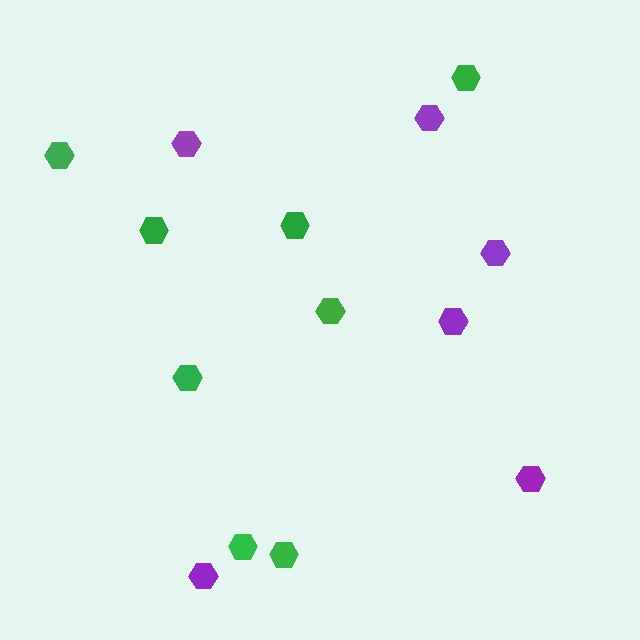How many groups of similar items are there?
There are 2 groups: one group of green hexagons (8) and one group of purple hexagons (6).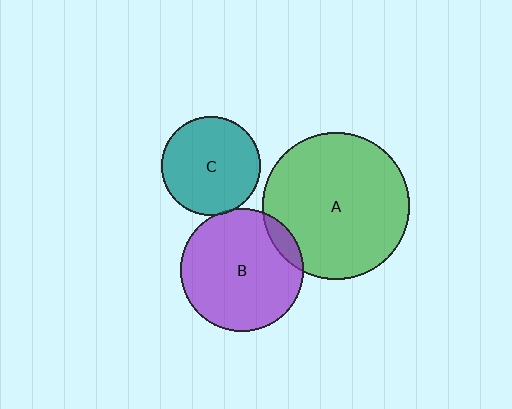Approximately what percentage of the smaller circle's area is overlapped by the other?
Approximately 5%.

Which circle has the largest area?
Circle A (green).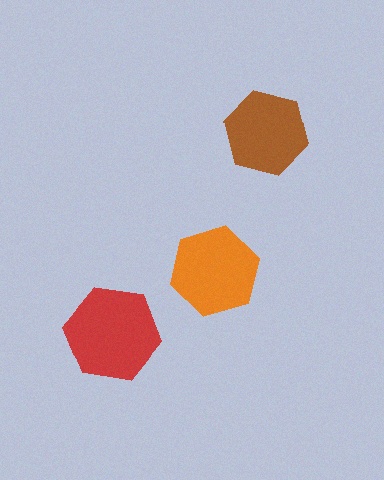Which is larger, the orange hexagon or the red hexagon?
The red one.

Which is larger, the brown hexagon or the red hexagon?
The red one.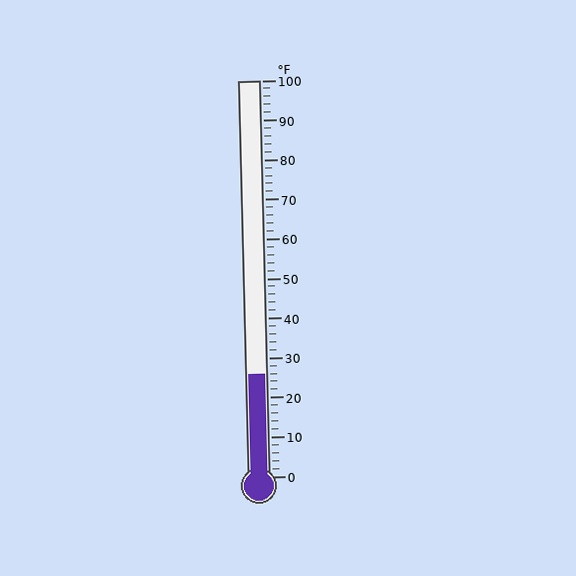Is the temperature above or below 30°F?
The temperature is below 30°F.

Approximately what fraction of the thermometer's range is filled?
The thermometer is filled to approximately 25% of its range.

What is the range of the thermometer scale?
The thermometer scale ranges from 0°F to 100°F.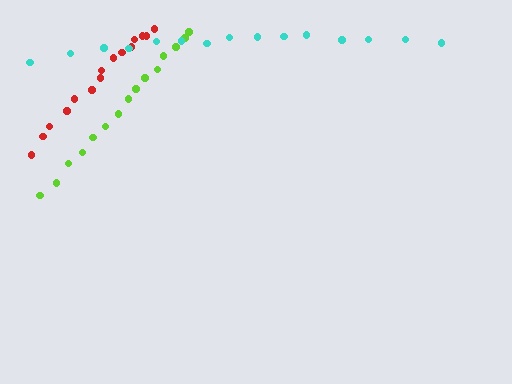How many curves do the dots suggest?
There are 3 distinct paths.